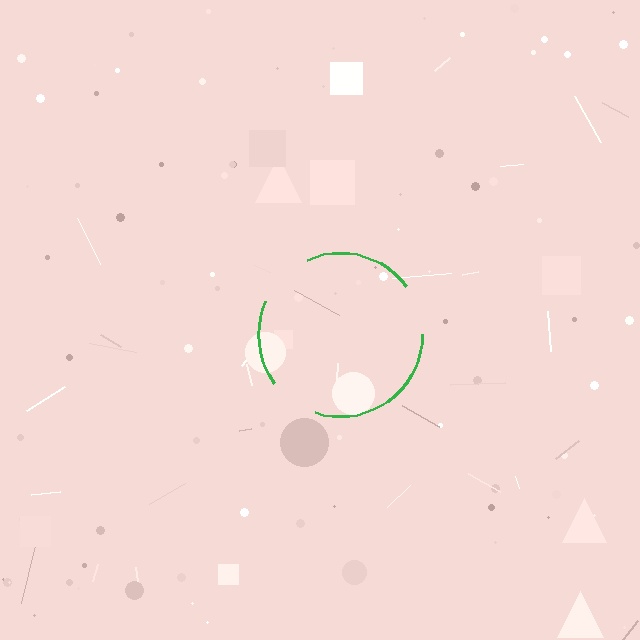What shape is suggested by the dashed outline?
The dashed outline suggests a circle.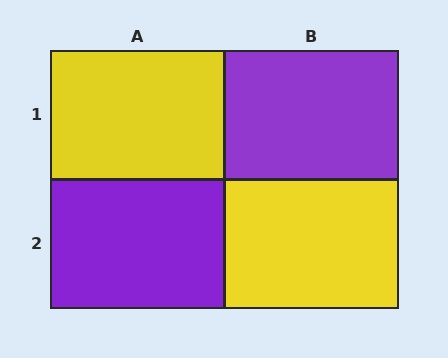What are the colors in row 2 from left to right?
Purple, yellow.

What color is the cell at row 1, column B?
Purple.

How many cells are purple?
2 cells are purple.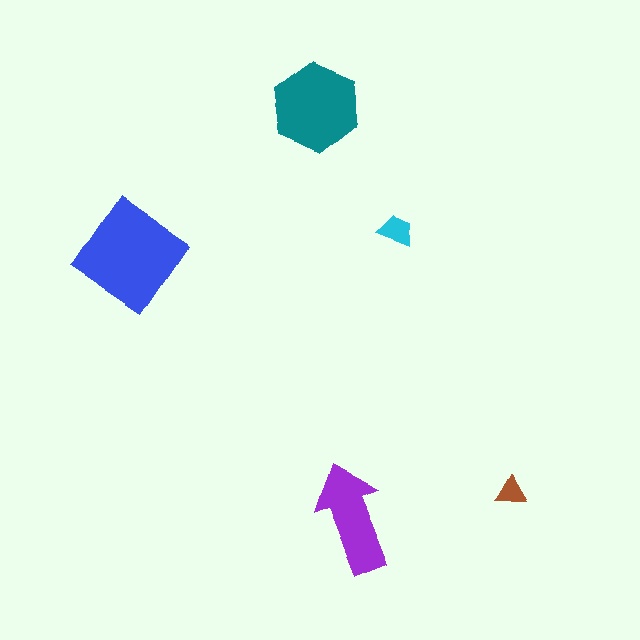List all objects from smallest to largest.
The brown triangle, the cyan trapezoid, the purple arrow, the teal hexagon, the blue diamond.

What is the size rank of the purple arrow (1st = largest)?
3rd.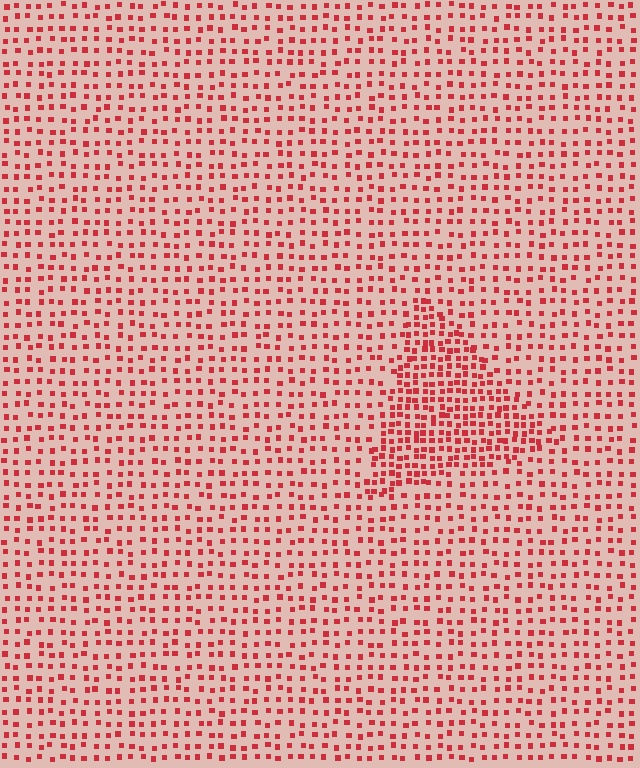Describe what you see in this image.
The image contains small red elements arranged at two different densities. A triangle-shaped region is visible where the elements are more densely packed than the surrounding area.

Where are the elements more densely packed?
The elements are more densely packed inside the triangle boundary.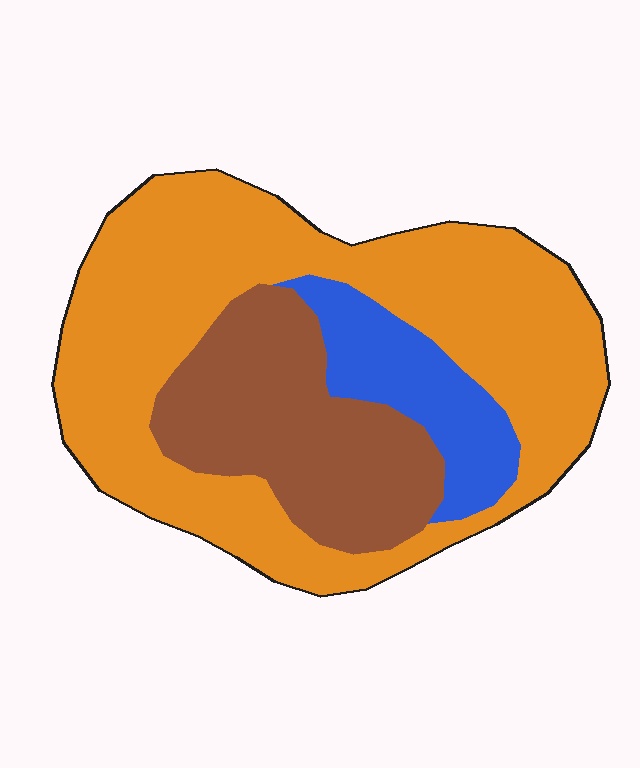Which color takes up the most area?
Orange, at roughly 60%.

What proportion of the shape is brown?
Brown takes up about one quarter (1/4) of the shape.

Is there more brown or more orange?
Orange.